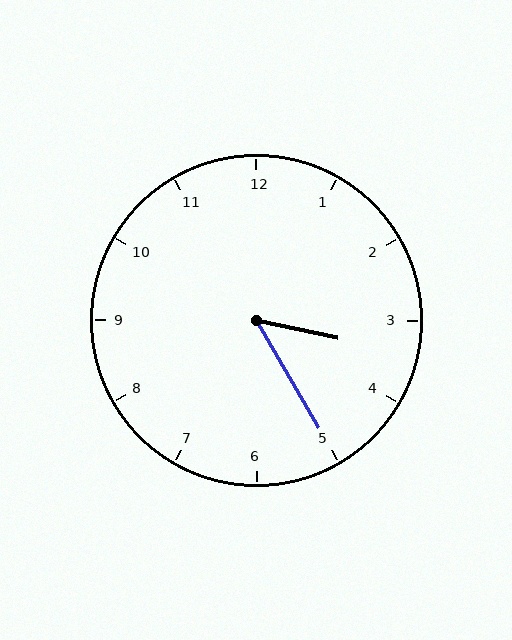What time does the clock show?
3:25.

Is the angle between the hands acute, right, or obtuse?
It is acute.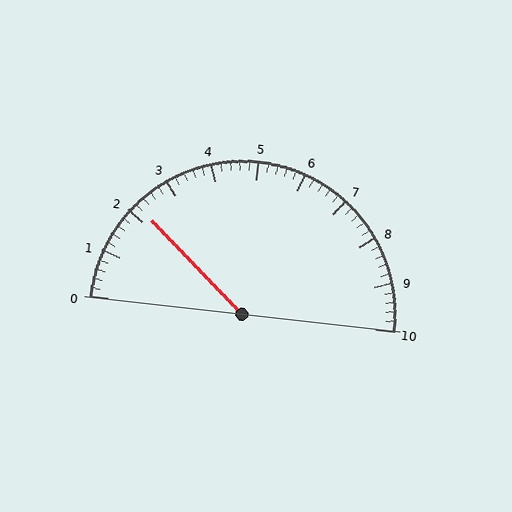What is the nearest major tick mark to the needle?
The nearest major tick mark is 2.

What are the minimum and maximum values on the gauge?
The gauge ranges from 0 to 10.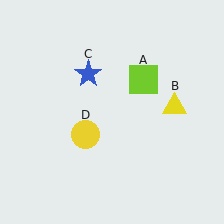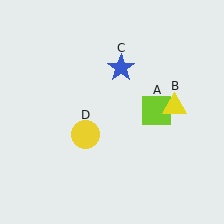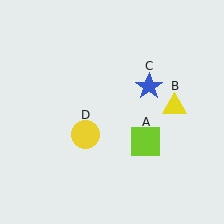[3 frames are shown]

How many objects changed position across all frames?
2 objects changed position: lime square (object A), blue star (object C).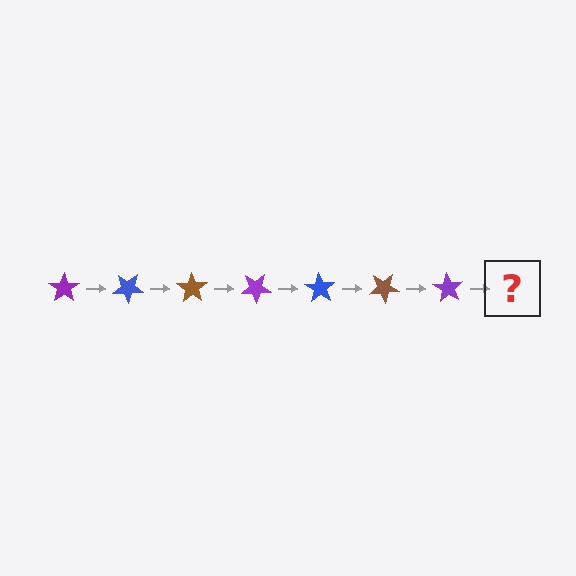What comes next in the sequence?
The next element should be a blue star, rotated 245 degrees from the start.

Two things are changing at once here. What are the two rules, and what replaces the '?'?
The two rules are that it rotates 35 degrees each step and the color cycles through purple, blue, and brown. The '?' should be a blue star, rotated 245 degrees from the start.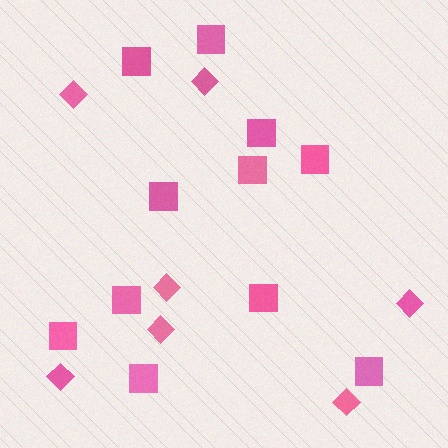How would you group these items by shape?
There are 2 groups: one group of diamonds (7) and one group of squares (11).